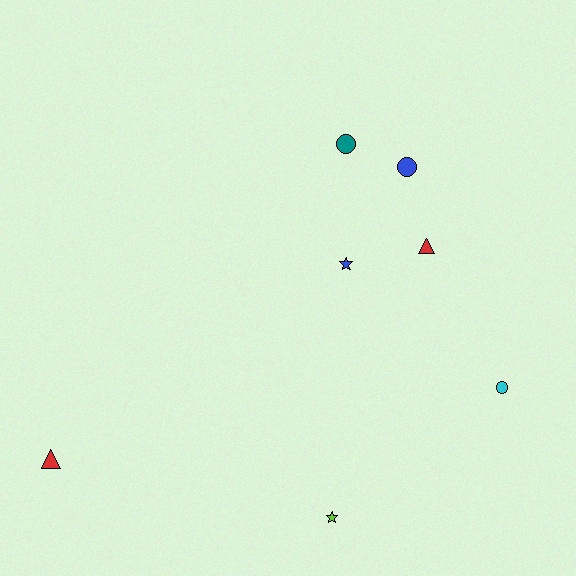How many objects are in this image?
There are 7 objects.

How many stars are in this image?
There are 2 stars.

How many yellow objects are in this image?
There are no yellow objects.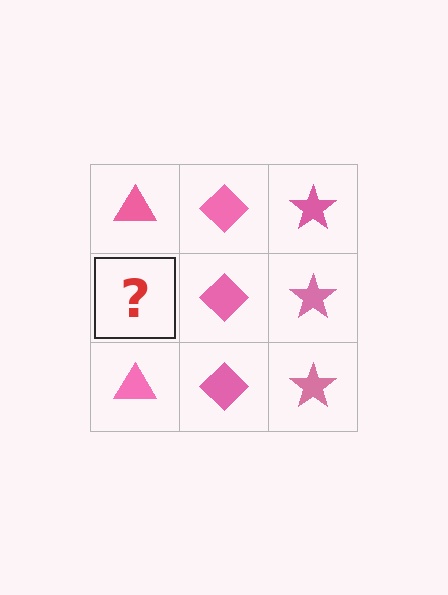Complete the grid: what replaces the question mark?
The question mark should be replaced with a pink triangle.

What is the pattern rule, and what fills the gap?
The rule is that each column has a consistent shape. The gap should be filled with a pink triangle.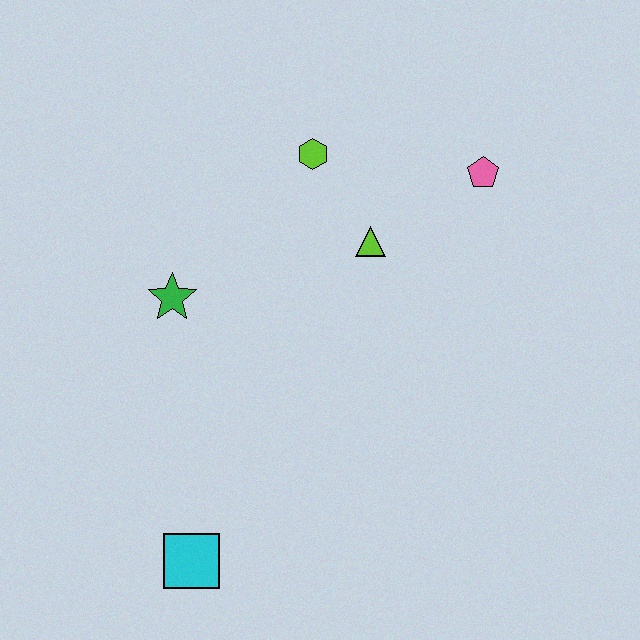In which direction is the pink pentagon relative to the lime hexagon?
The pink pentagon is to the right of the lime hexagon.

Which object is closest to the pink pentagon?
The lime triangle is closest to the pink pentagon.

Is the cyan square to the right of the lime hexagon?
No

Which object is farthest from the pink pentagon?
The cyan square is farthest from the pink pentagon.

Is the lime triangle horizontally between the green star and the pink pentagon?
Yes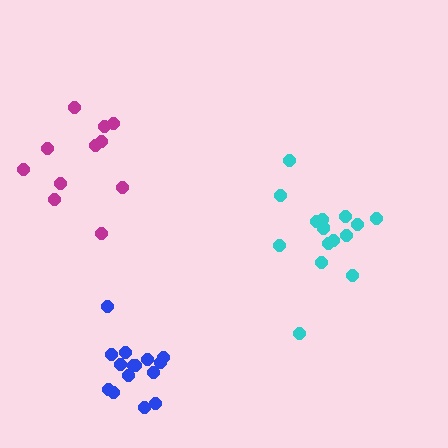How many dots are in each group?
Group 1: 15 dots, Group 2: 15 dots, Group 3: 11 dots (41 total).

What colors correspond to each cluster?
The clusters are colored: cyan, blue, magenta.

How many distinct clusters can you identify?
There are 3 distinct clusters.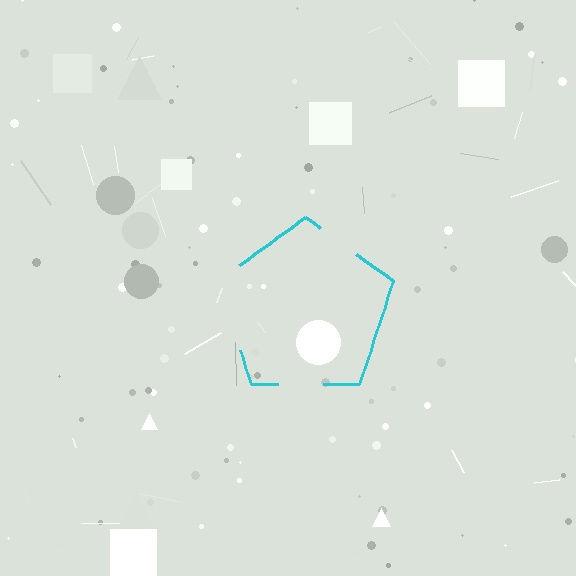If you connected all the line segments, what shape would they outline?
They would outline a pentagon.